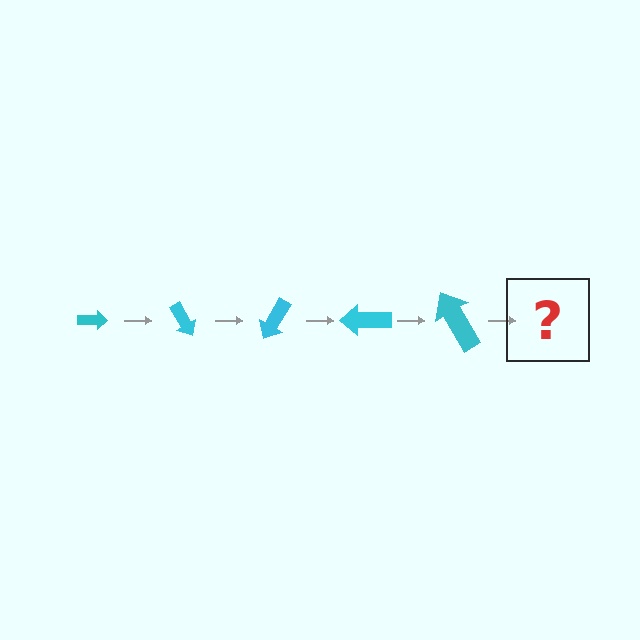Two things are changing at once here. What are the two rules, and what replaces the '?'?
The two rules are that the arrow grows larger each step and it rotates 60 degrees each step. The '?' should be an arrow, larger than the previous one and rotated 300 degrees from the start.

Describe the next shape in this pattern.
It should be an arrow, larger than the previous one and rotated 300 degrees from the start.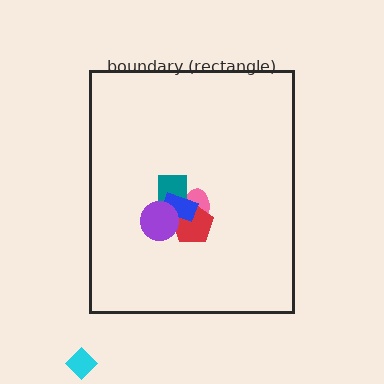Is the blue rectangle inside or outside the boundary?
Inside.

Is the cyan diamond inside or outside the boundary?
Outside.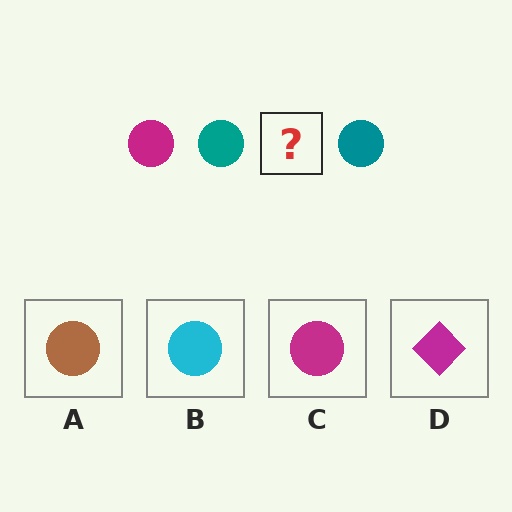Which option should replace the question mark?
Option C.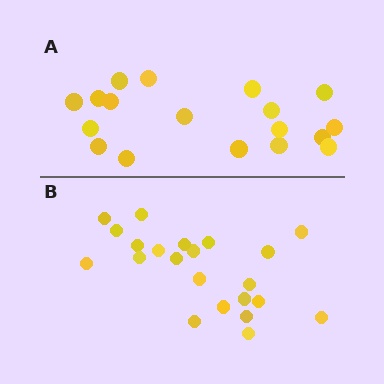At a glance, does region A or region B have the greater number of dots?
Region B (the bottom region) has more dots.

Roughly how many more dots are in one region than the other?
Region B has about 4 more dots than region A.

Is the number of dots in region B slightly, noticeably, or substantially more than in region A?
Region B has only slightly more — the two regions are fairly close. The ratio is roughly 1.2 to 1.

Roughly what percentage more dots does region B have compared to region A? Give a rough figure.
About 20% more.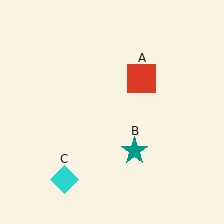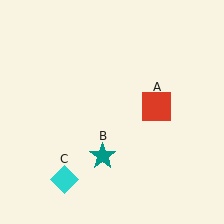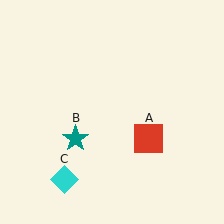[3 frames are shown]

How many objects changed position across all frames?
2 objects changed position: red square (object A), teal star (object B).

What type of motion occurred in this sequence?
The red square (object A), teal star (object B) rotated clockwise around the center of the scene.